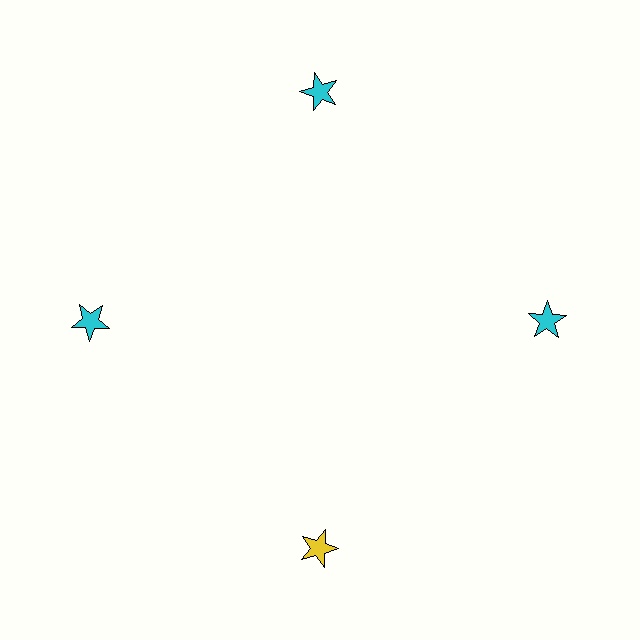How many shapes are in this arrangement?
There are 4 shapes arranged in a ring pattern.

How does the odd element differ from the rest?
It has a different color: yellow instead of cyan.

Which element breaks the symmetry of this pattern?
The yellow star at roughly the 6 o'clock position breaks the symmetry. All other shapes are cyan stars.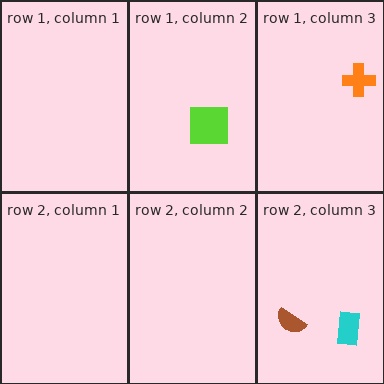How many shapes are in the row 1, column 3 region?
1.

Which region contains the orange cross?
The row 1, column 3 region.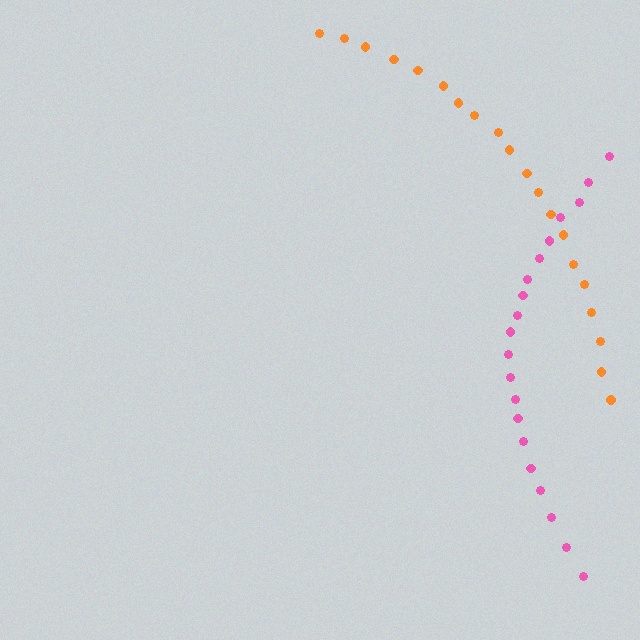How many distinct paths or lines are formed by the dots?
There are 2 distinct paths.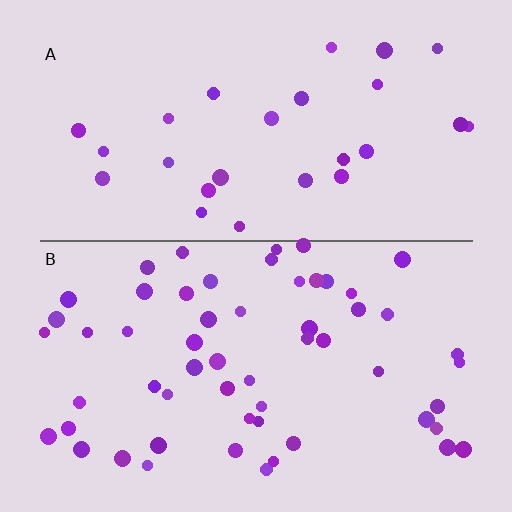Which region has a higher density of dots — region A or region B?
B (the bottom).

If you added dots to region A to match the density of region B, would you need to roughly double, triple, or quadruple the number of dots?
Approximately double.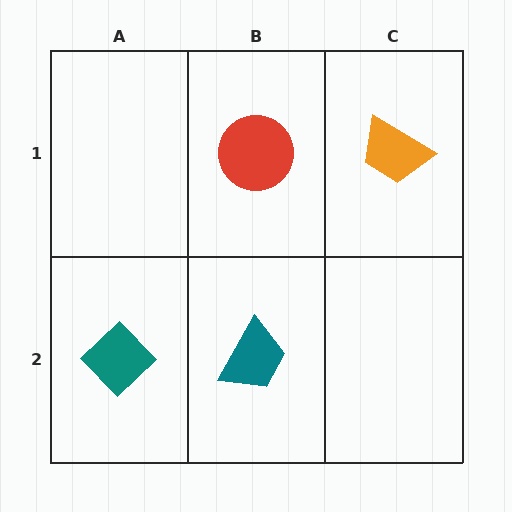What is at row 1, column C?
An orange trapezoid.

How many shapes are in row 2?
2 shapes.